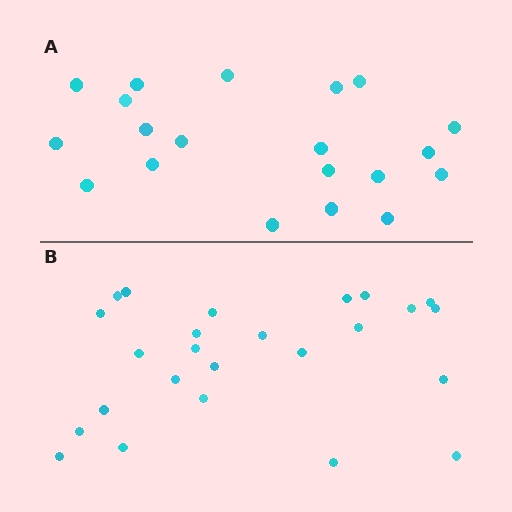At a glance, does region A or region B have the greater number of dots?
Region B (the bottom region) has more dots.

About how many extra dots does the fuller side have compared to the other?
Region B has about 5 more dots than region A.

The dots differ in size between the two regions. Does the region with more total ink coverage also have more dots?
No. Region A has more total ink coverage because its dots are larger, but region B actually contains more individual dots. Total area can be misleading — the number of items is what matters here.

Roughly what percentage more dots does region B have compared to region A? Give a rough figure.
About 25% more.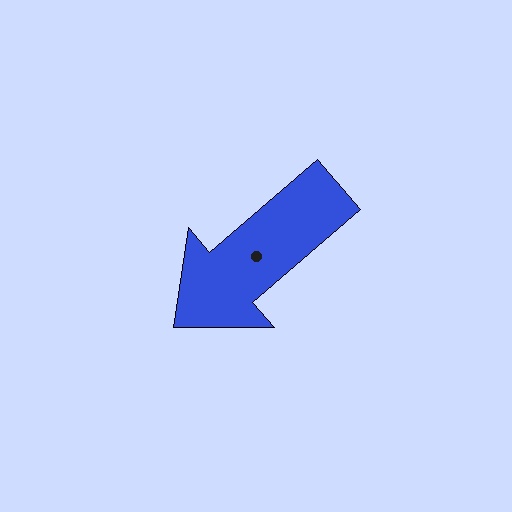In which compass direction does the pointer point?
Southwest.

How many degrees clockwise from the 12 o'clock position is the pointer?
Approximately 229 degrees.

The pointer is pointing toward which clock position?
Roughly 8 o'clock.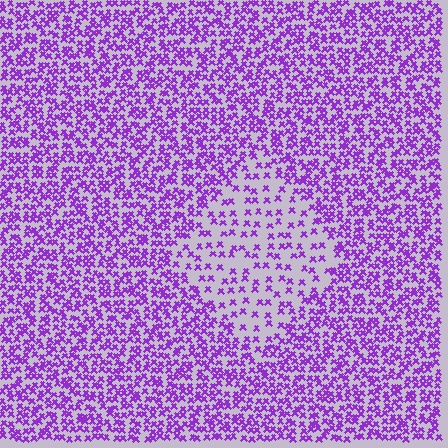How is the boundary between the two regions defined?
The boundary is defined by a change in element density (approximately 2.3x ratio). All elements are the same color, size, and shape.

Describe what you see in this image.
The image contains small purple elements arranged at two different densities. A diamond-shaped region is visible where the elements are less densely packed than the surrounding area.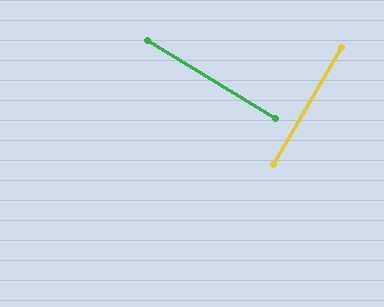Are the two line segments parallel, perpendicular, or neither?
Perpendicular — they meet at approximately 89°.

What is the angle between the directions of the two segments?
Approximately 89 degrees.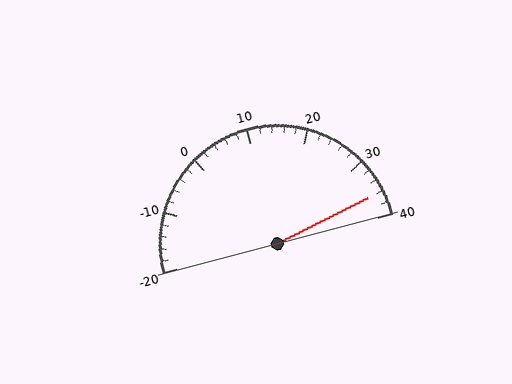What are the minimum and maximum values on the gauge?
The gauge ranges from -20 to 40.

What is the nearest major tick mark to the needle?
The nearest major tick mark is 40.